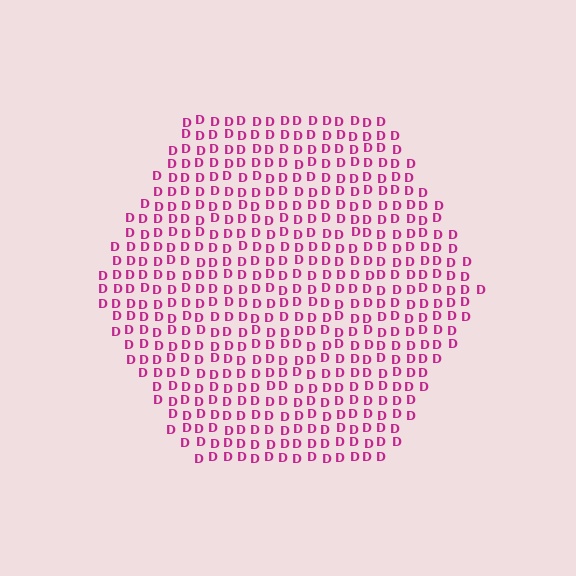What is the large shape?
The large shape is a hexagon.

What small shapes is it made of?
It is made of small letter D's.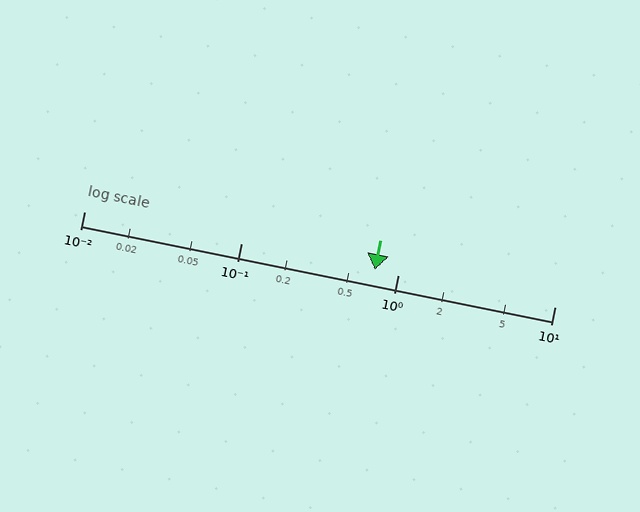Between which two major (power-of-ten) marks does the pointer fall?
The pointer is between 0.1 and 1.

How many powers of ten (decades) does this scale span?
The scale spans 3 decades, from 0.01 to 10.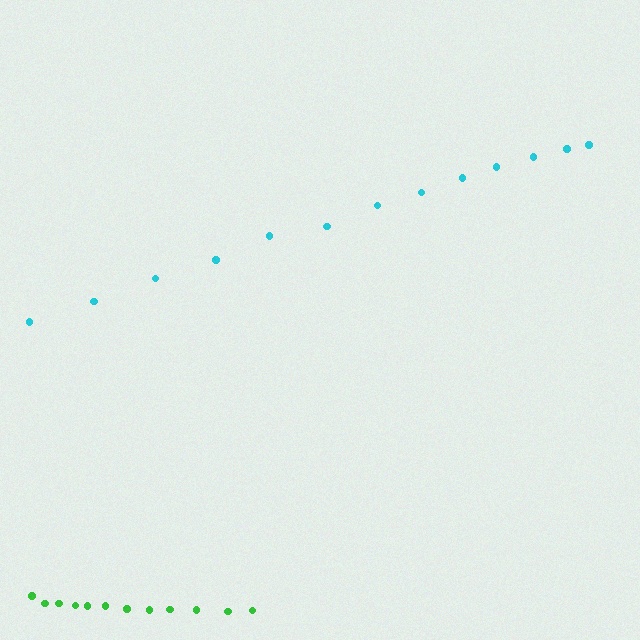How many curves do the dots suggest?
There are 2 distinct paths.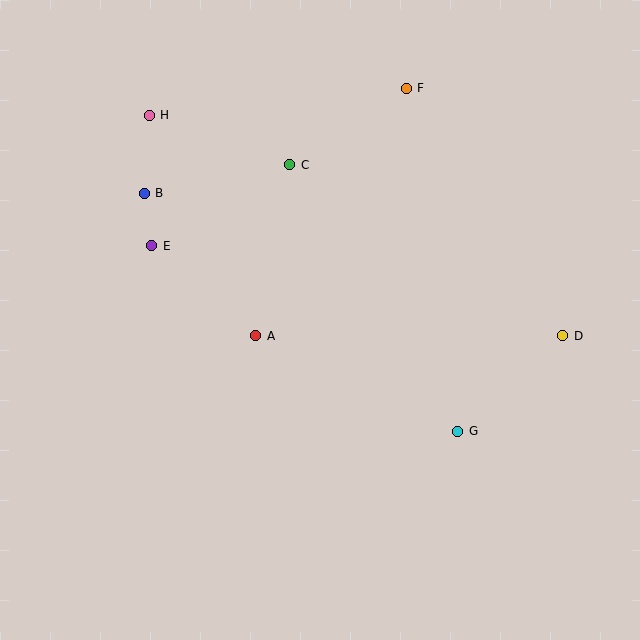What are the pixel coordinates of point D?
Point D is at (563, 336).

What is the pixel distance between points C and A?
The distance between C and A is 174 pixels.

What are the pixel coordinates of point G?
Point G is at (458, 431).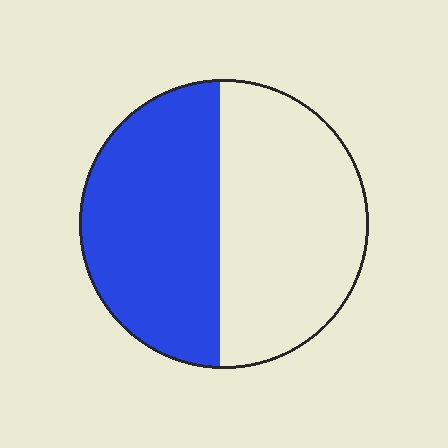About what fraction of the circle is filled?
About one half (1/2).